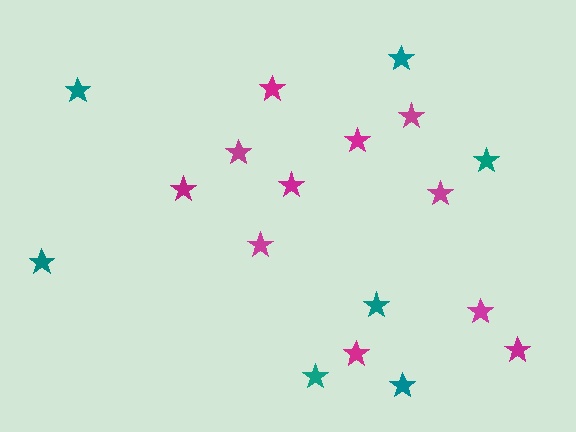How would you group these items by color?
There are 2 groups: one group of magenta stars (11) and one group of teal stars (7).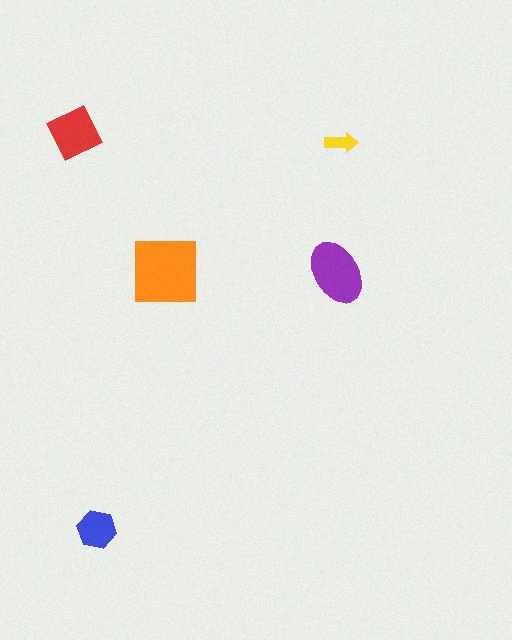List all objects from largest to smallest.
The orange square, the purple ellipse, the red diamond, the blue hexagon, the yellow arrow.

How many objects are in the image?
There are 5 objects in the image.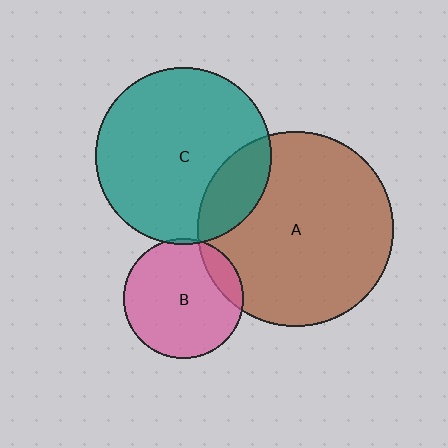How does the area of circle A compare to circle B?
Approximately 2.6 times.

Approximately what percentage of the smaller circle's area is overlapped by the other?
Approximately 15%.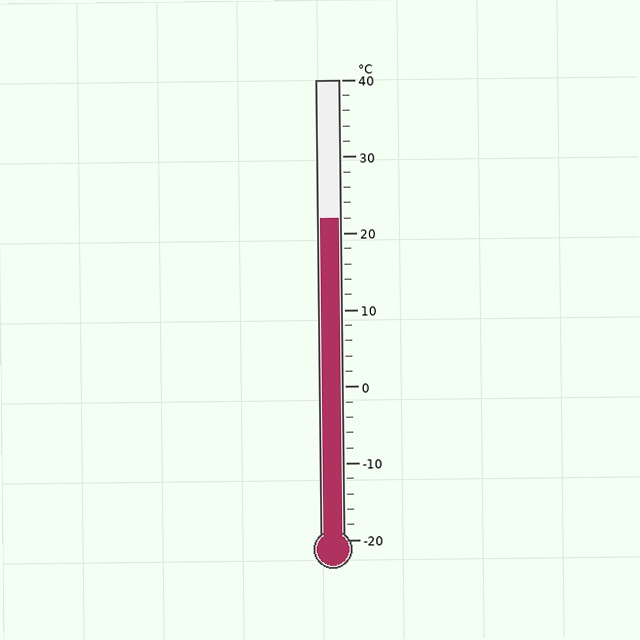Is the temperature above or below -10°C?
The temperature is above -10°C.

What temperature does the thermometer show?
The thermometer shows approximately 22°C.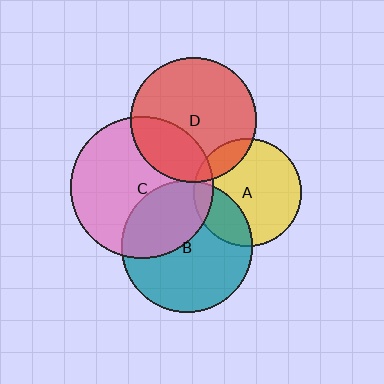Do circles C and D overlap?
Yes.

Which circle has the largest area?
Circle C (pink).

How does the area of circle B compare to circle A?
Approximately 1.5 times.